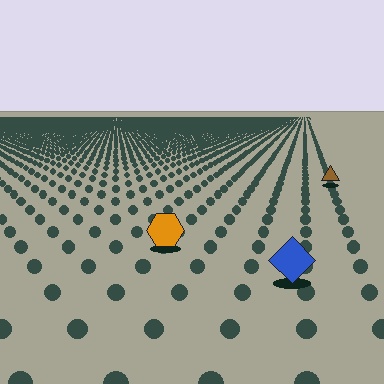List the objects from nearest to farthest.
From nearest to farthest: the blue diamond, the orange hexagon, the brown triangle.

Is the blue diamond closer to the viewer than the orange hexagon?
Yes. The blue diamond is closer — you can tell from the texture gradient: the ground texture is coarser near it.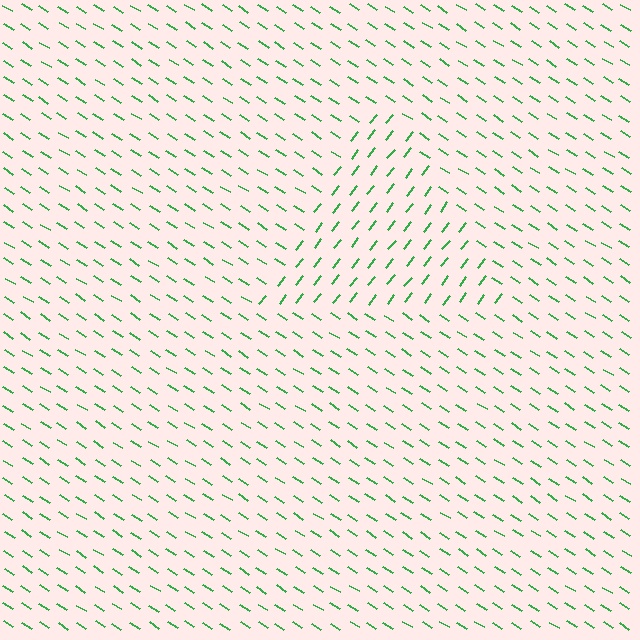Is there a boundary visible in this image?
Yes, there is a texture boundary formed by a change in line orientation.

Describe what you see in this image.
The image is filled with small green line segments. A triangle region in the image has lines oriented differently from the surrounding lines, creating a visible texture boundary.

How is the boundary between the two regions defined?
The boundary is defined purely by a change in line orientation (approximately 85 degrees difference). All lines are the same color and thickness.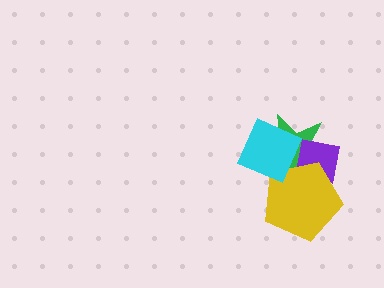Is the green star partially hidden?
Yes, it is partially covered by another shape.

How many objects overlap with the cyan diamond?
3 objects overlap with the cyan diamond.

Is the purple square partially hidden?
Yes, it is partially covered by another shape.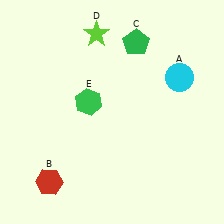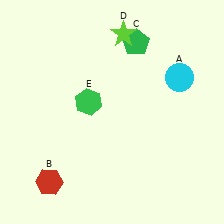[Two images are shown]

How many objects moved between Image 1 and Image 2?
1 object moved between the two images.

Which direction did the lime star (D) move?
The lime star (D) moved right.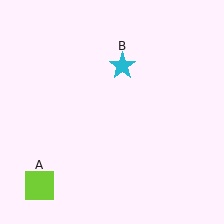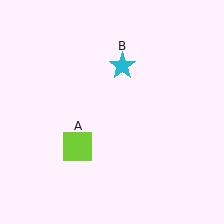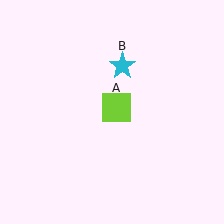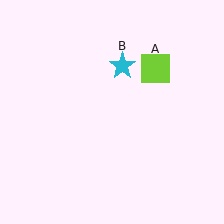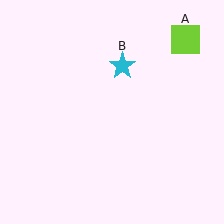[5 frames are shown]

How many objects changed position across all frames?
1 object changed position: lime square (object A).